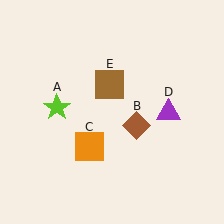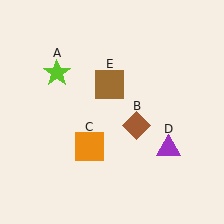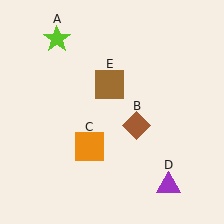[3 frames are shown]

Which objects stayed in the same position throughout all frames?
Brown diamond (object B) and orange square (object C) and brown square (object E) remained stationary.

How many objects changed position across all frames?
2 objects changed position: lime star (object A), purple triangle (object D).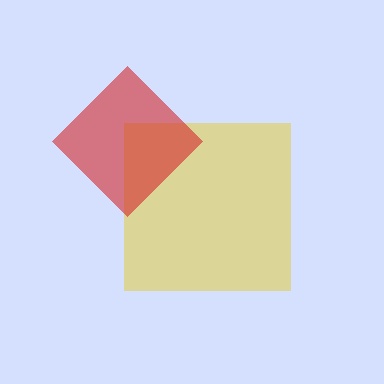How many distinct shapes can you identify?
There are 2 distinct shapes: a yellow square, a red diamond.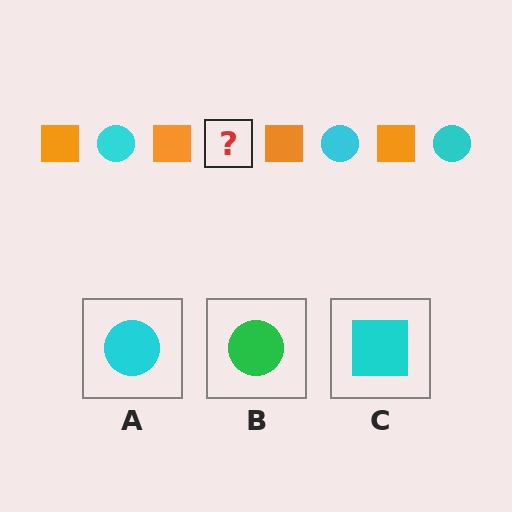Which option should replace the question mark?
Option A.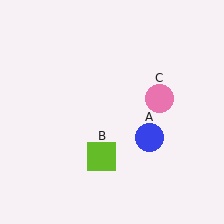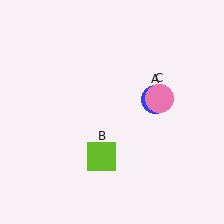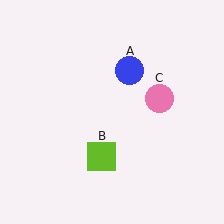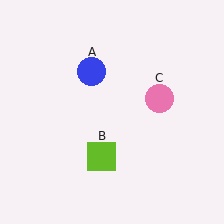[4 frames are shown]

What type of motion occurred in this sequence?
The blue circle (object A) rotated counterclockwise around the center of the scene.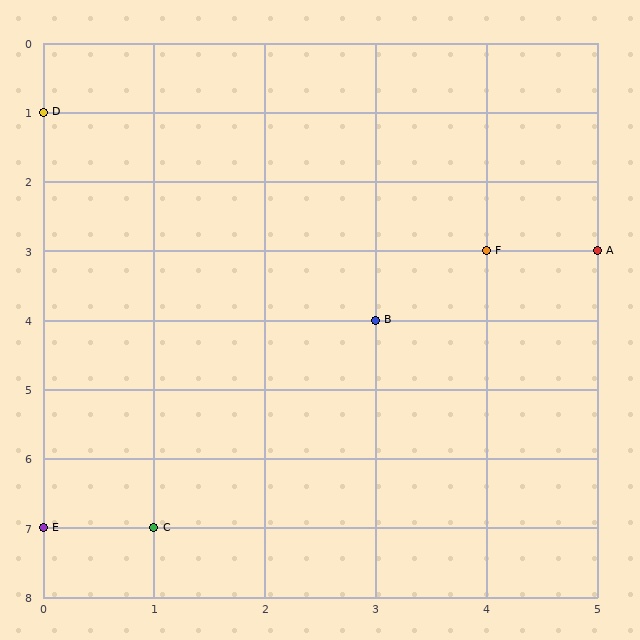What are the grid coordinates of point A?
Point A is at grid coordinates (5, 3).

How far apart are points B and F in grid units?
Points B and F are 1 column and 1 row apart (about 1.4 grid units diagonally).